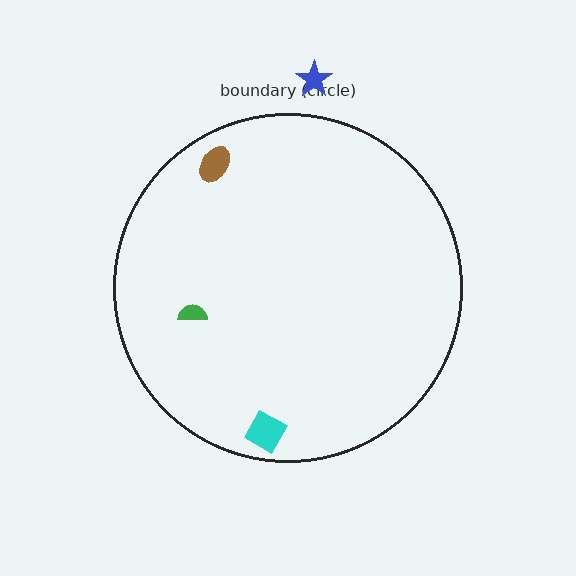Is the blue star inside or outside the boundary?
Outside.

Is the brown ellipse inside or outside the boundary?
Inside.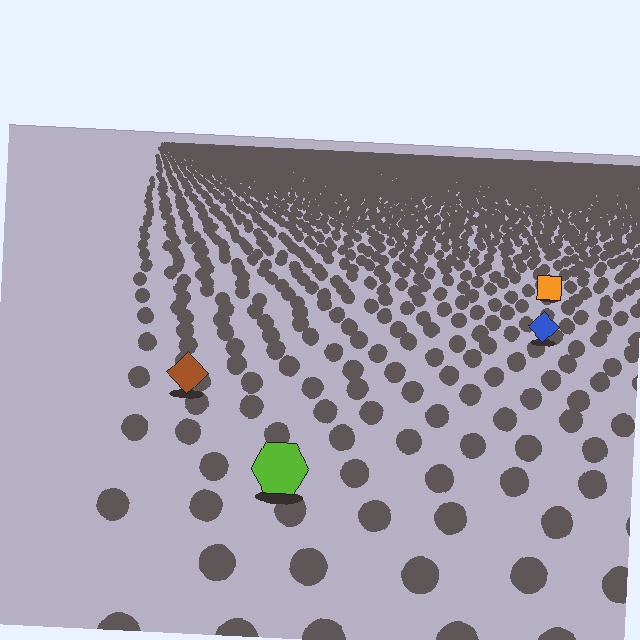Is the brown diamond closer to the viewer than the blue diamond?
Yes. The brown diamond is closer — you can tell from the texture gradient: the ground texture is coarser near it.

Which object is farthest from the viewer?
The orange square is farthest from the viewer. It appears smaller and the ground texture around it is denser.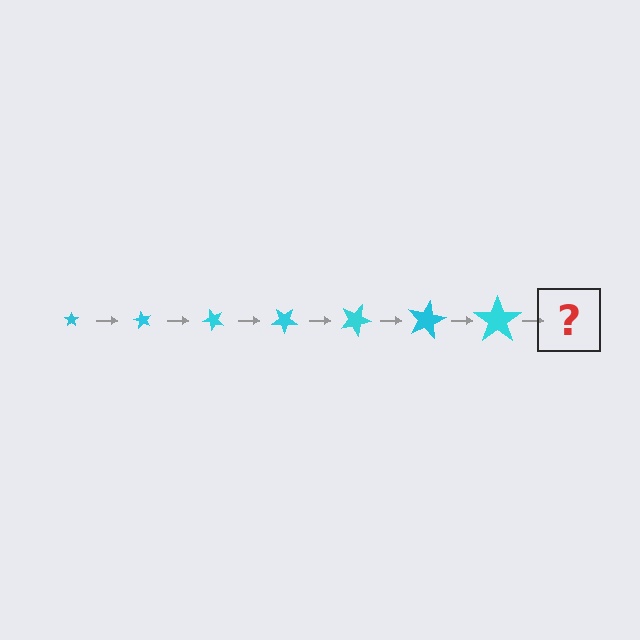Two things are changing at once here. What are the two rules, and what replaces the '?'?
The two rules are that the star grows larger each step and it rotates 60 degrees each step. The '?' should be a star, larger than the previous one and rotated 420 degrees from the start.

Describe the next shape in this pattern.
It should be a star, larger than the previous one and rotated 420 degrees from the start.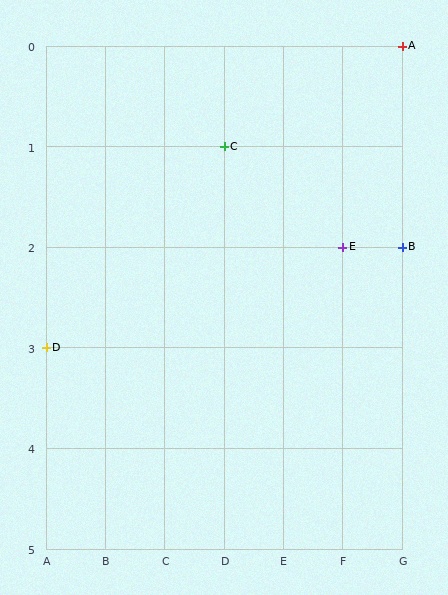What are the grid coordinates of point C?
Point C is at grid coordinates (D, 1).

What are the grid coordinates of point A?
Point A is at grid coordinates (G, 0).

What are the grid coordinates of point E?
Point E is at grid coordinates (F, 2).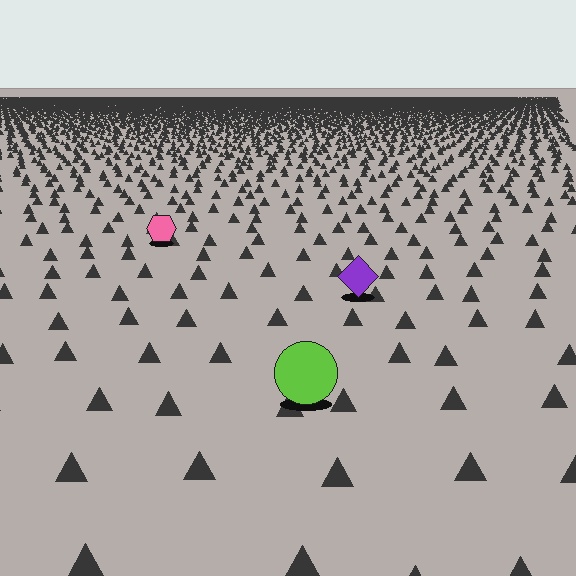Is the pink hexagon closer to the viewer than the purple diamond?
No. The purple diamond is closer — you can tell from the texture gradient: the ground texture is coarser near it.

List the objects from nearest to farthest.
From nearest to farthest: the lime circle, the purple diamond, the pink hexagon.